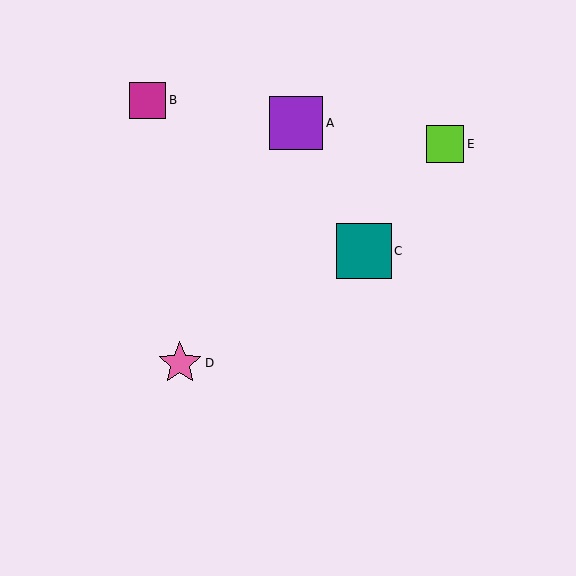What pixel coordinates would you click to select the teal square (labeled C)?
Click at (364, 251) to select the teal square C.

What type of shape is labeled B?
Shape B is a magenta square.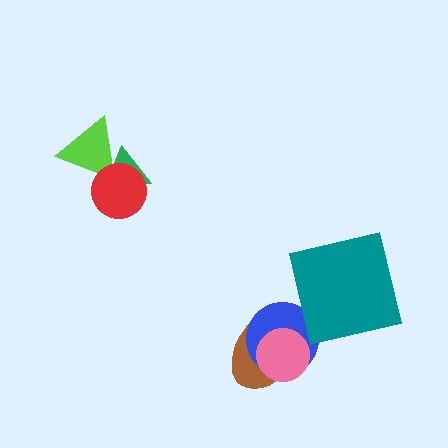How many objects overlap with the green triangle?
2 objects overlap with the green triangle.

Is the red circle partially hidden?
No, no other shape covers it.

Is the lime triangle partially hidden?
Yes, it is partially covered by another shape.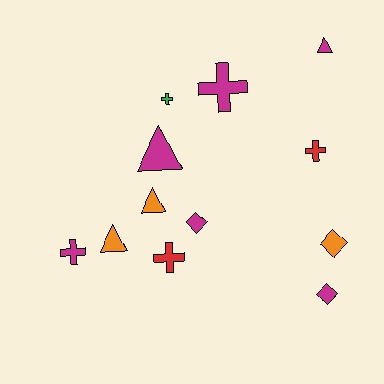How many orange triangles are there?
There are 2 orange triangles.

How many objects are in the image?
There are 12 objects.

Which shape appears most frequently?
Cross, with 5 objects.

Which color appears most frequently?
Magenta, with 6 objects.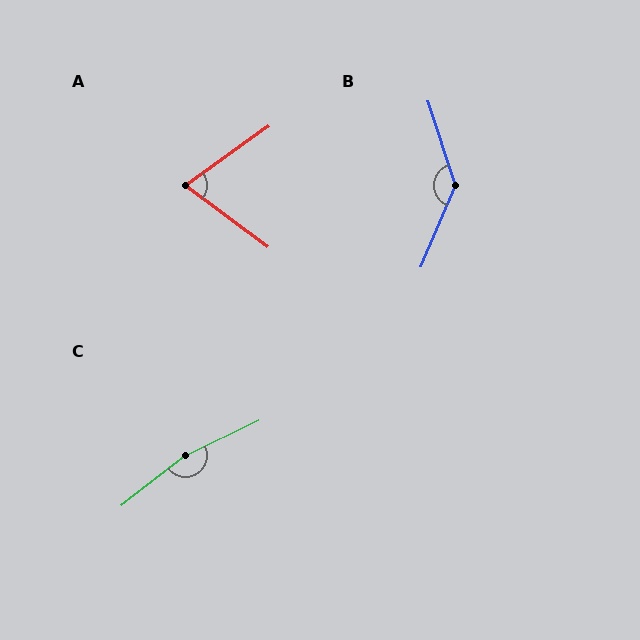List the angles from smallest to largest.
A (72°), B (139°), C (168°).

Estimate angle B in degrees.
Approximately 139 degrees.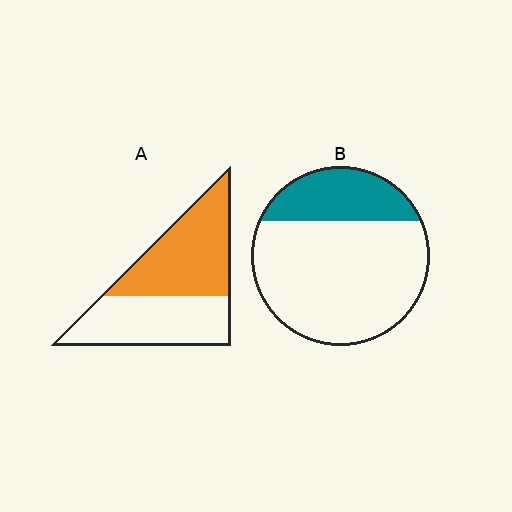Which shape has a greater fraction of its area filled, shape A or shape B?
Shape A.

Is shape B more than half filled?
No.